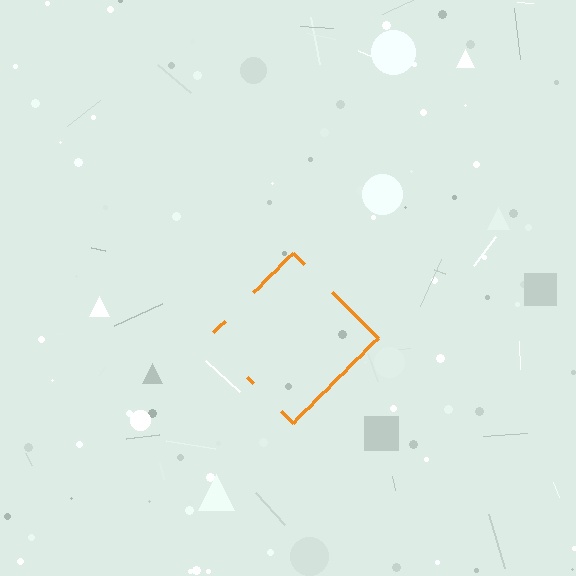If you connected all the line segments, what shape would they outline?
They would outline a diamond.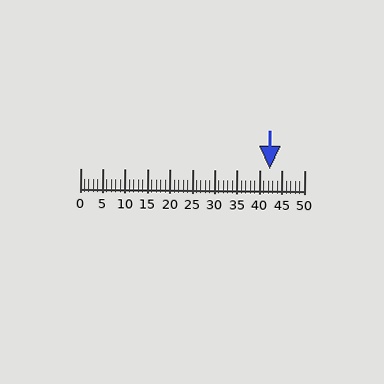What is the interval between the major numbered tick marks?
The major tick marks are spaced 5 units apart.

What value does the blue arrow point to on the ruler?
The blue arrow points to approximately 42.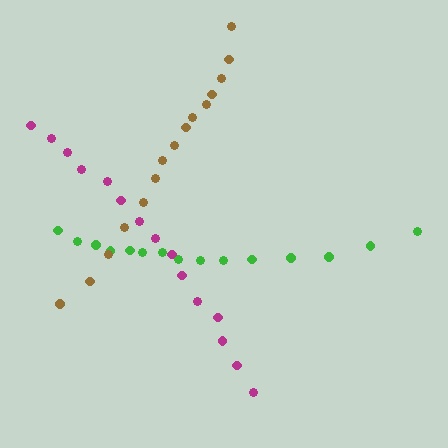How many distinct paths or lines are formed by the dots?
There are 3 distinct paths.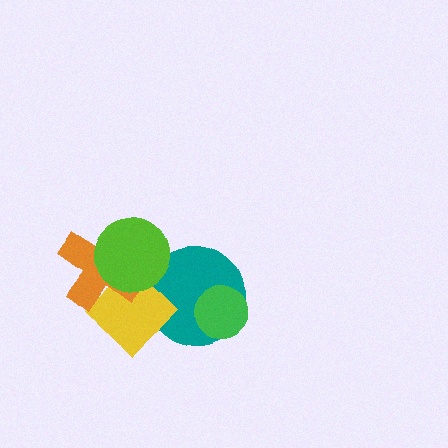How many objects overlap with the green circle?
1 object overlaps with the green circle.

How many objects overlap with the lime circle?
3 objects overlap with the lime circle.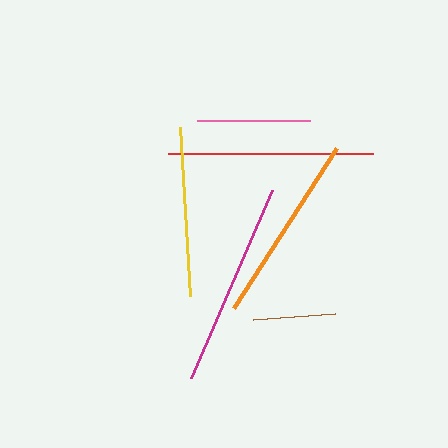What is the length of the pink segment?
The pink segment is approximately 113 pixels long.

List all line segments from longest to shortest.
From longest to shortest: red, magenta, orange, yellow, pink, brown.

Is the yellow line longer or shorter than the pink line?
The yellow line is longer than the pink line.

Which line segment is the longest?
The red line is the longest at approximately 205 pixels.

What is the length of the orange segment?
The orange segment is approximately 190 pixels long.